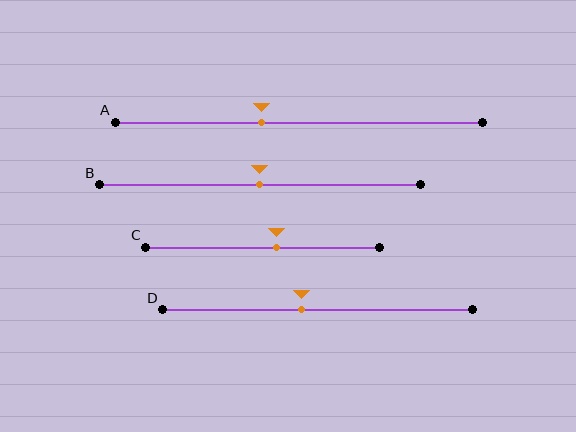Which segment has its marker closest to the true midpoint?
Segment B has its marker closest to the true midpoint.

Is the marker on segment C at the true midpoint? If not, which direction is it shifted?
No, the marker on segment C is shifted to the right by about 6% of the segment length.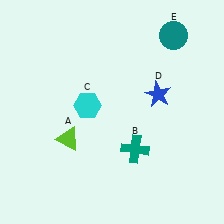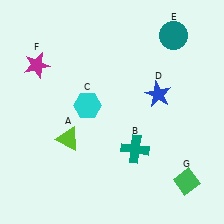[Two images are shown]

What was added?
A magenta star (F), a green diamond (G) were added in Image 2.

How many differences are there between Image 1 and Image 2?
There are 2 differences between the two images.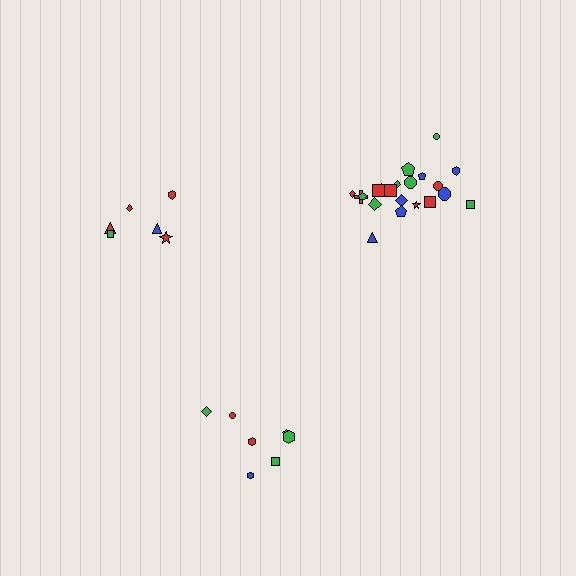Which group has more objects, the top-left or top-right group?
The top-right group.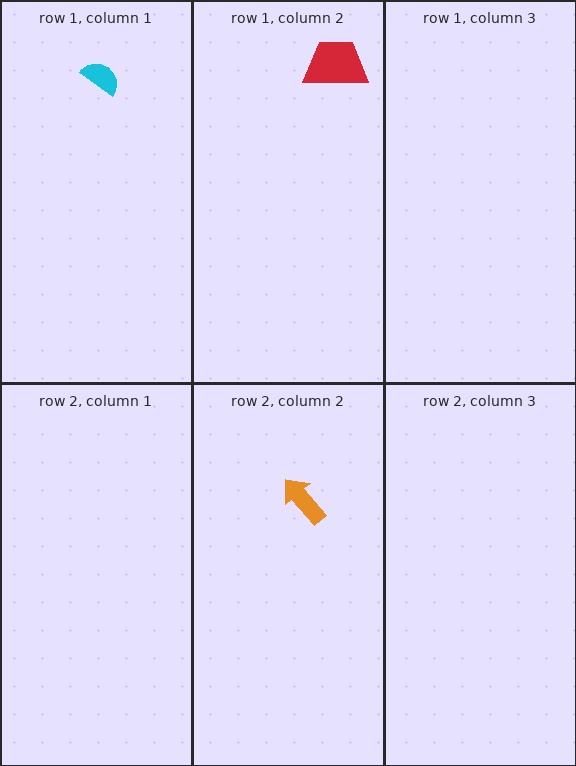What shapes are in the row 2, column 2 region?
The orange arrow.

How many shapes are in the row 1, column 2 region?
1.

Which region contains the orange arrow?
The row 2, column 2 region.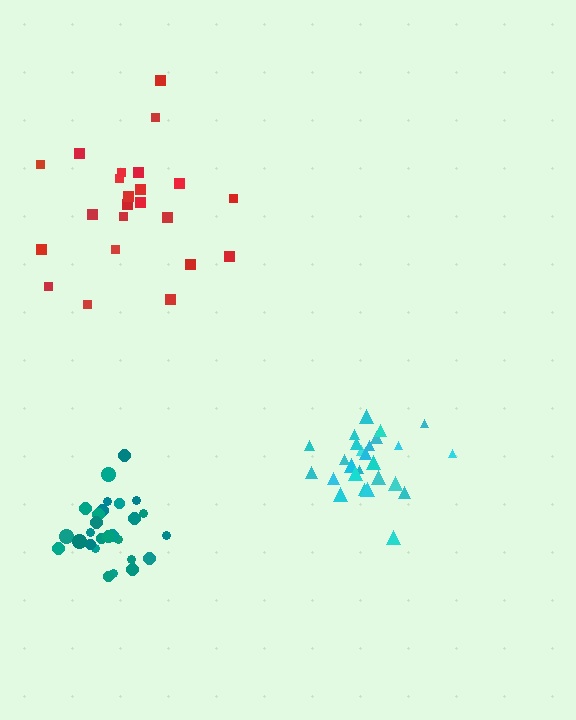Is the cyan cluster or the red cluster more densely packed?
Cyan.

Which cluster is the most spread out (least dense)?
Red.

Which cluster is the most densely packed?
Cyan.